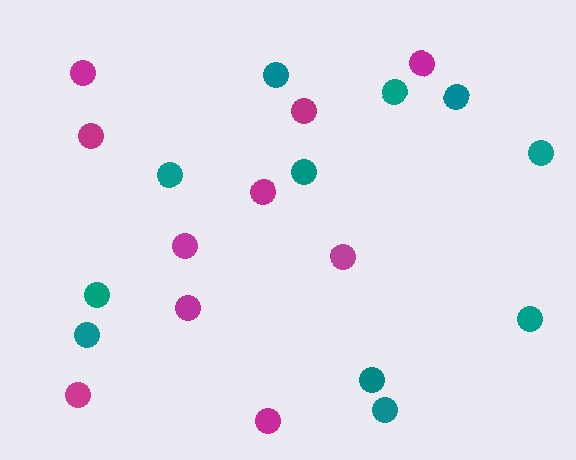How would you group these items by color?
There are 2 groups: one group of teal circles (11) and one group of magenta circles (10).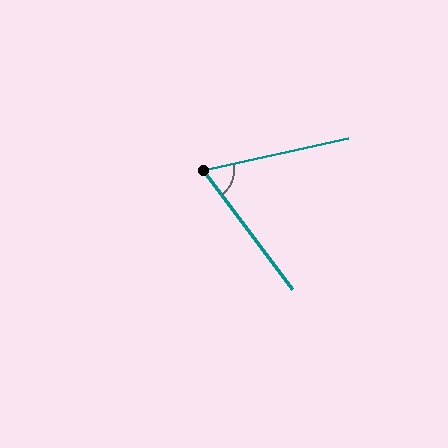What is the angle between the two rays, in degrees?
Approximately 66 degrees.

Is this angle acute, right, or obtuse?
It is acute.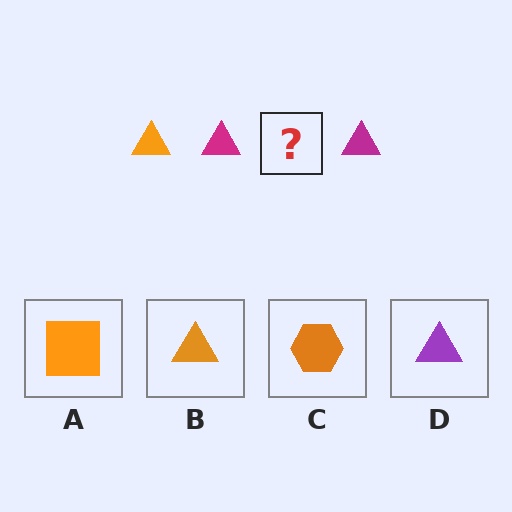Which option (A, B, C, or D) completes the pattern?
B.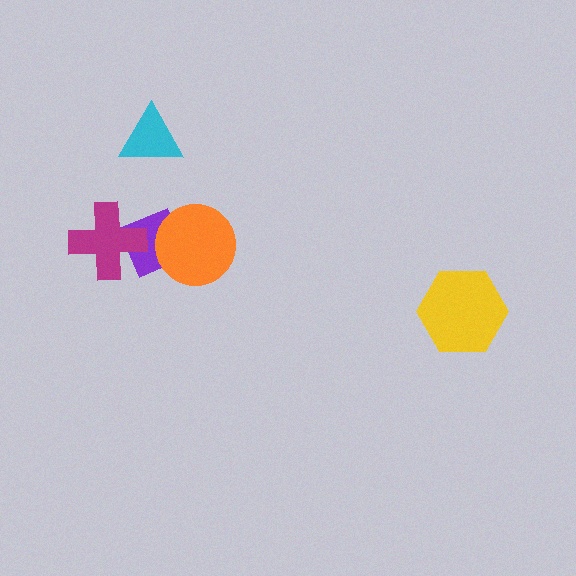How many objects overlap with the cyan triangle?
0 objects overlap with the cyan triangle.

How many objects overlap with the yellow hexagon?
0 objects overlap with the yellow hexagon.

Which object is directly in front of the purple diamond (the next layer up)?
The orange circle is directly in front of the purple diamond.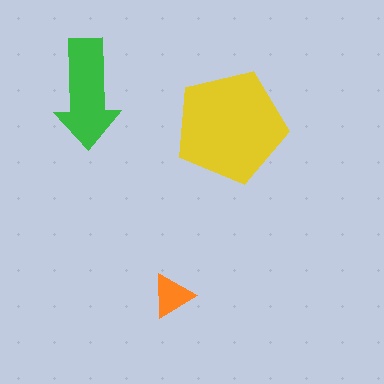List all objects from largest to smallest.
The yellow pentagon, the green arrow, the orange triangle.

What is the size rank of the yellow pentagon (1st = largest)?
1st.